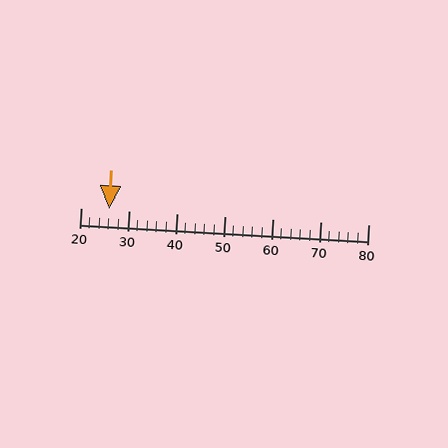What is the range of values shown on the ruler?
The ruler shows values from 20 to 80.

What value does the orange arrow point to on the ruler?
The orange arrow points to approximately 26.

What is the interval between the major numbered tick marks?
The major tick marks are spaced 10 units apart.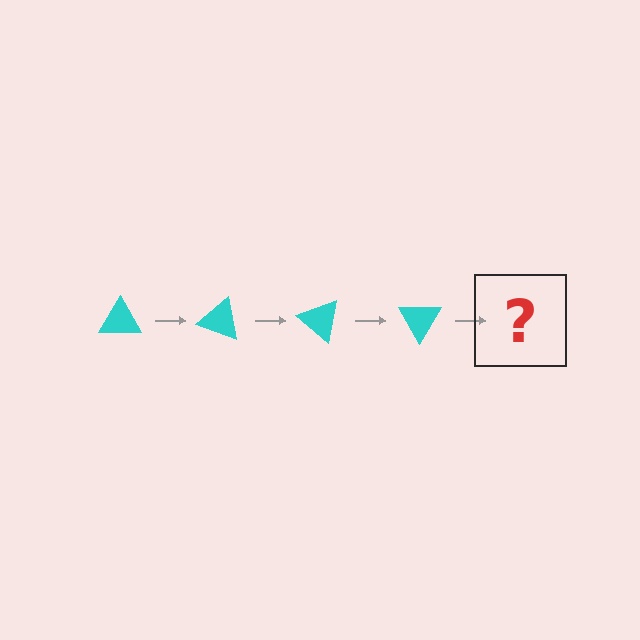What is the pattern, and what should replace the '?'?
The pattern is that the triangle rotates 20 degrees each step. The '?' should be a cyan triangle rotated 80 degrees.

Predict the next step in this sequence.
The next step is a cyan triangle rotated 80 degrees.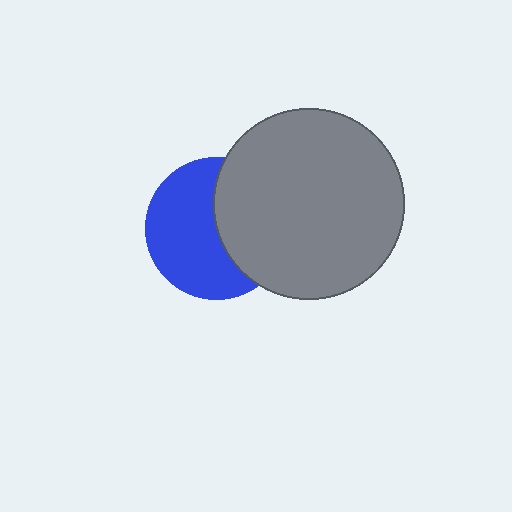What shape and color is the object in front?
The object in front is a gray circle.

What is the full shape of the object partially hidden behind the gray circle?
The partially hidden object is a blue circle.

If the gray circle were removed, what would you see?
You would see the complete blue circle.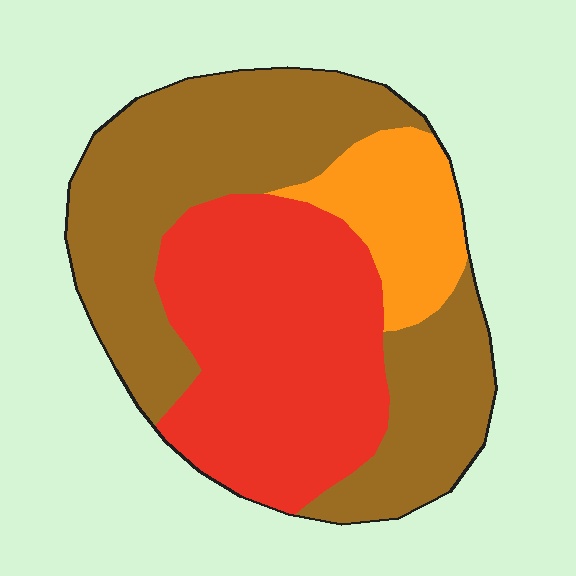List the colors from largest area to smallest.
From largest to smallest: brown, red, orange.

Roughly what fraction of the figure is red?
Red covers roughly 40% of the figure.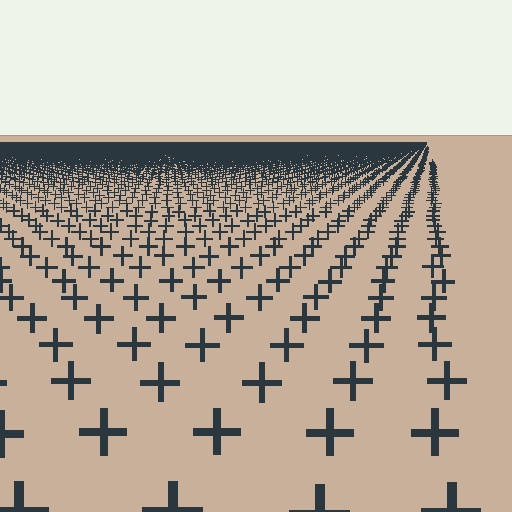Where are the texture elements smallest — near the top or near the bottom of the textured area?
Near the top.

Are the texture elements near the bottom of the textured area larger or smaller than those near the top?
Larger. Near the bottom, elements are closer to the viewer and appear at a bigger on-screen size.